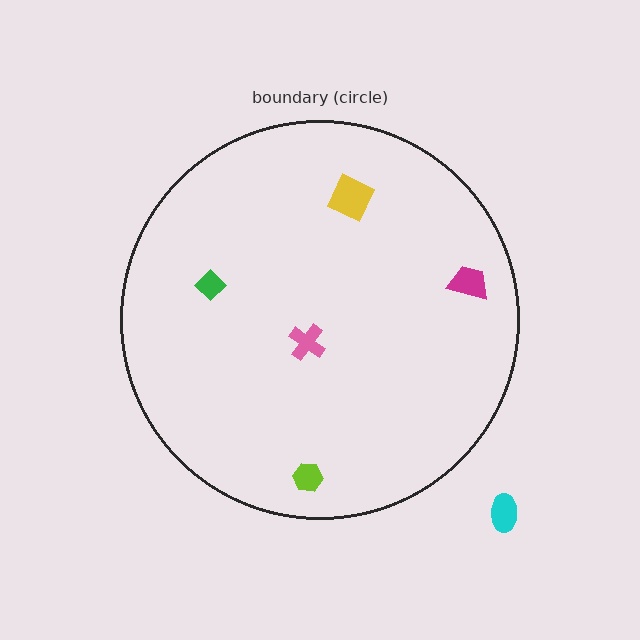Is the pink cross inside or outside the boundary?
Inside.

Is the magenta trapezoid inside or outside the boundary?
Inside.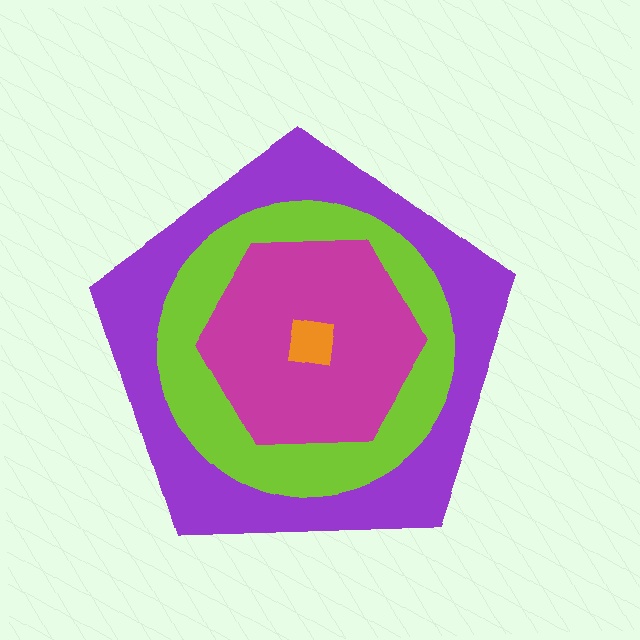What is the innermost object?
The orange square.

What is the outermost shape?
The purple pentagon.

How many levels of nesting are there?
4.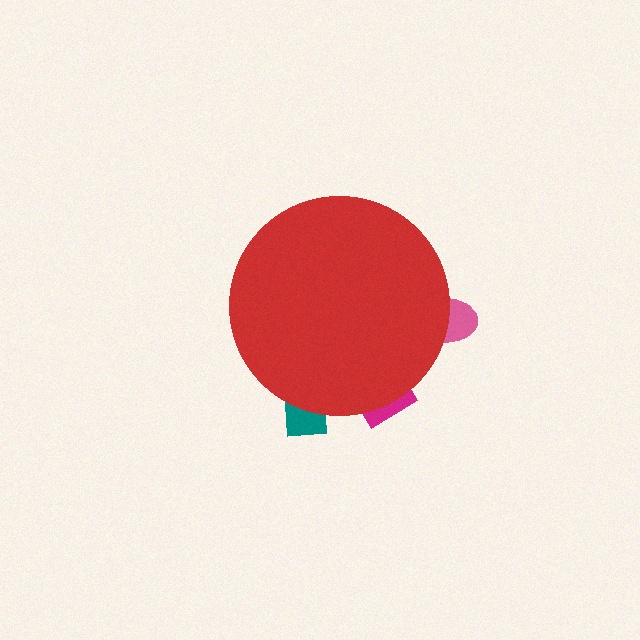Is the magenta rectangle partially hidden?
Yes, the magenta rectangle is partially hidden behind the red circle.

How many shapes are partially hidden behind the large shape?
3 shapes are partially hidden.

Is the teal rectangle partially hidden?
Yes, the teal rectangle is partially hidden behind the red circle.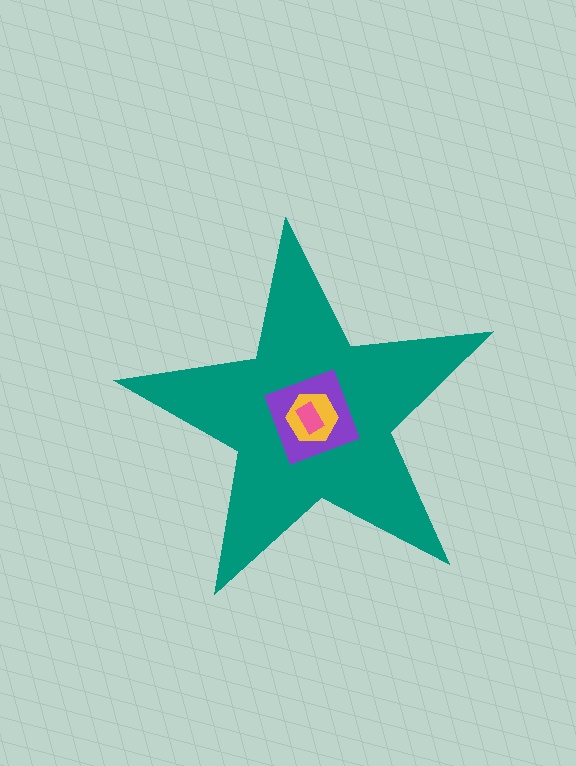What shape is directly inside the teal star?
The purple square.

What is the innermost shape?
The pink rectangle.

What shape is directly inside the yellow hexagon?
The pink rectangle.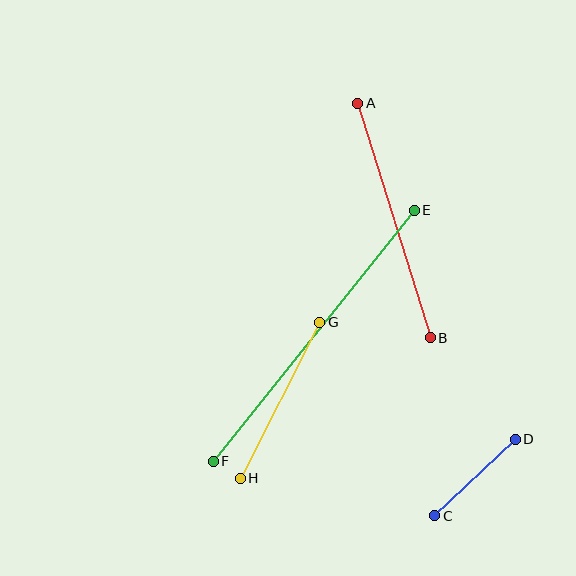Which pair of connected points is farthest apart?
Points E and F are farthest apart.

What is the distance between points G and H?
The distance is approximately 175 pixels.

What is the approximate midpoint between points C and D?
The midpoint is at approximately (475, 477) pixels.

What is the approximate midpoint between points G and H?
The midpoint is at approximately (280, 400) pixels.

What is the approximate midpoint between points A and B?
The midpoint is at approximately (394, 220) pixels.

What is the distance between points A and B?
The distance is approximately 246 pixels.